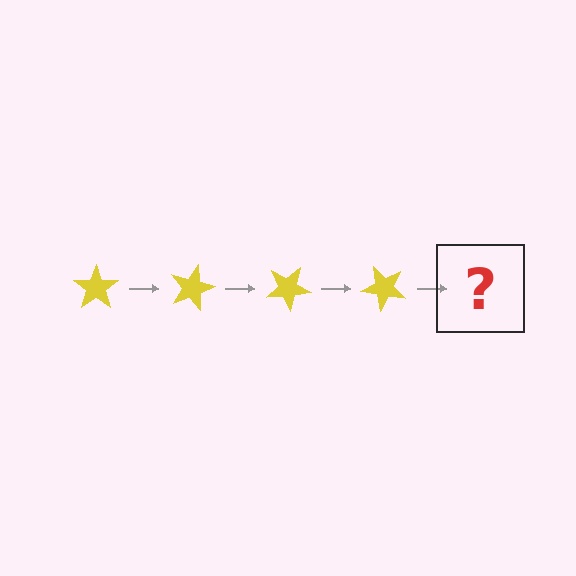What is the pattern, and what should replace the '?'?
The pattern is that the star rotates 15 degrees each step. The '?' should be a yellow star rotated 60 degrees.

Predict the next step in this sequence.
The next step is a yellow star rotated 60 degrees.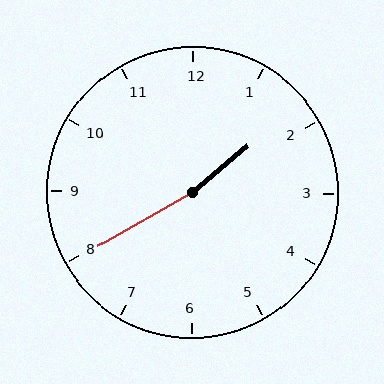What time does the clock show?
1:40.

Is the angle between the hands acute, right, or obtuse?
It is obtuse.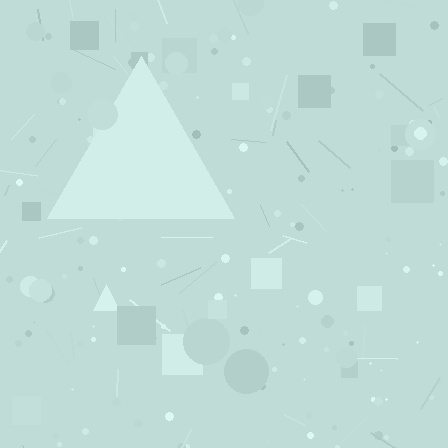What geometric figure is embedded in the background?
A triangle is embedded in the background.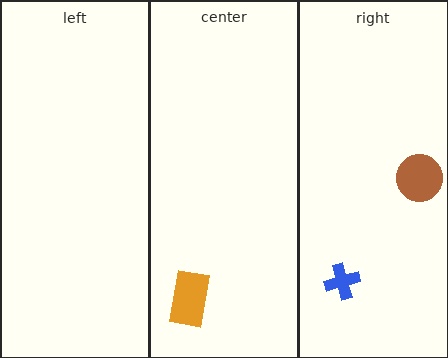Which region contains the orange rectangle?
The center region.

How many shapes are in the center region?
1.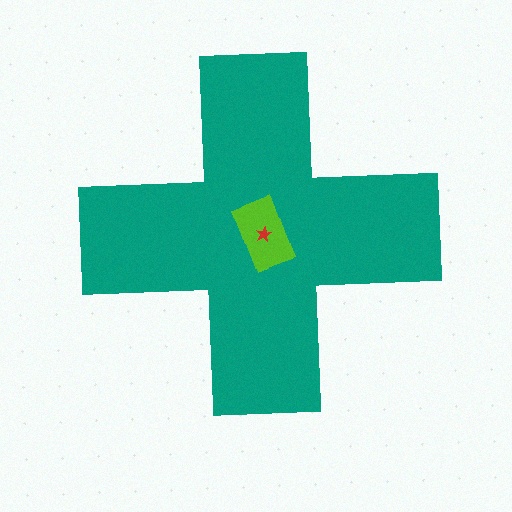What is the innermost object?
The red star.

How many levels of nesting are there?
3.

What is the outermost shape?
The teal cross.